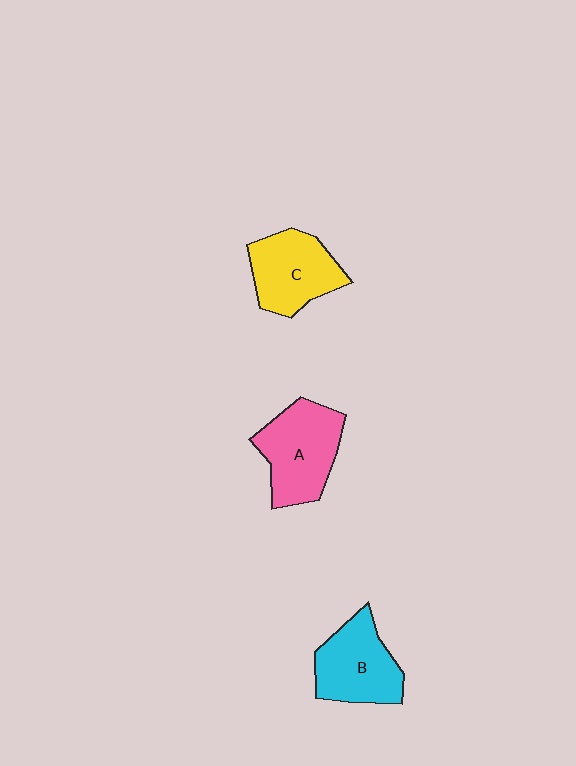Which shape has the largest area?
Shape A (pink).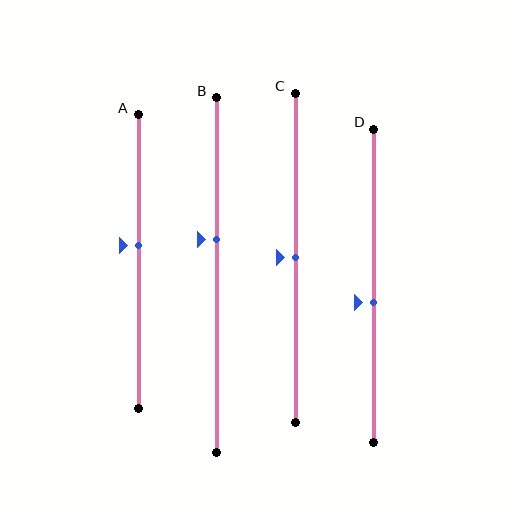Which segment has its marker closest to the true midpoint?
Segment C has its marker closest to the true midpoint.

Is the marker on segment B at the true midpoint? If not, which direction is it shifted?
No, the marker on segment B is shifted upward by about 10% of the segment length.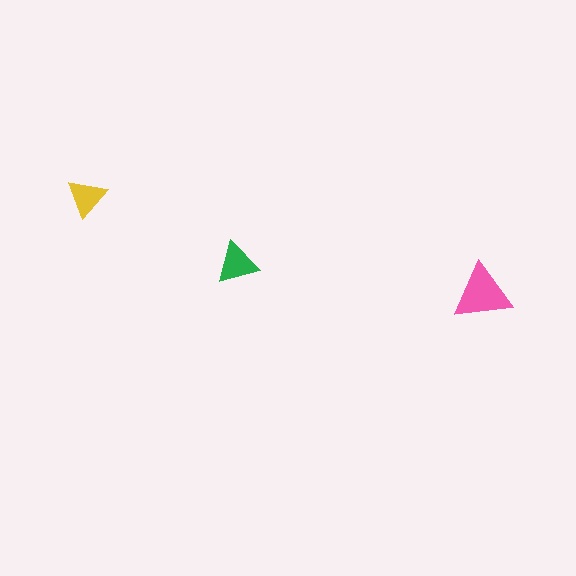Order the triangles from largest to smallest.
the pink one, the green one, the yellow one.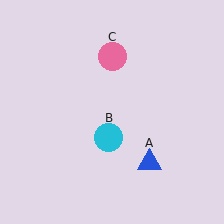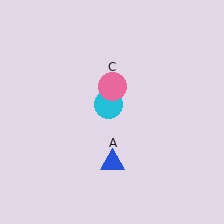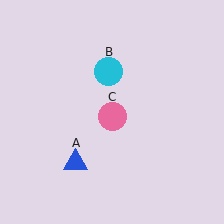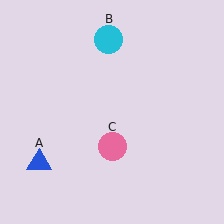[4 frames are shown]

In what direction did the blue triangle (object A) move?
The blue triangle (object A) moved left.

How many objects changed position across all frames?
3 objects changed position: blue triangle (object A), cyan circle (object B), pink circle (object C).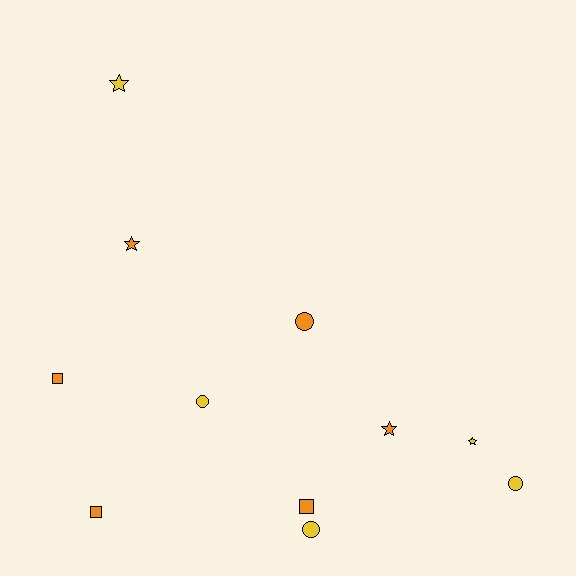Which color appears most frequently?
Orange, with 6 objects.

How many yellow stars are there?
There are 2 yellow stars.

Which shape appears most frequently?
Circle, with 4 objects.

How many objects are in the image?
There are 11 objects.